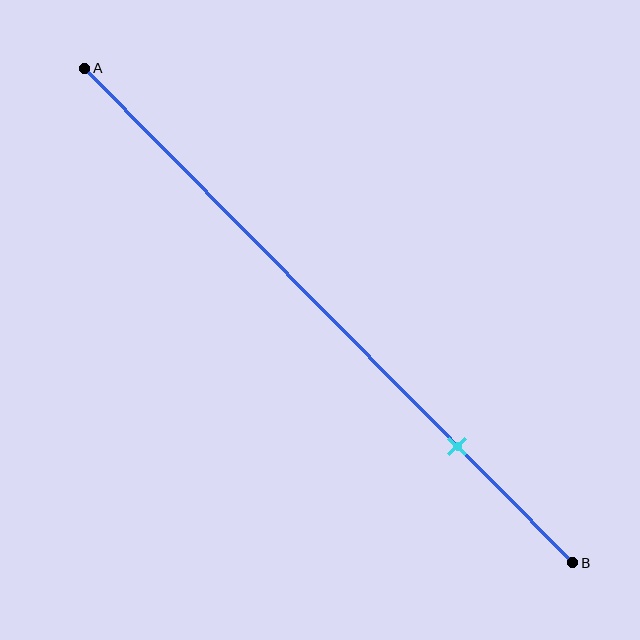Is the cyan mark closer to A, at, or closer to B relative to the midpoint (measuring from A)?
The cyan mark is closer to point B than the midpoint of segment AB.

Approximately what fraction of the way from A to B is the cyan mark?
The cyan mark is approximately 75% of the way from A to B.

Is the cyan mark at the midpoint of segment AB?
No, the mark is at about 75% from A, not at the 50% midpoint.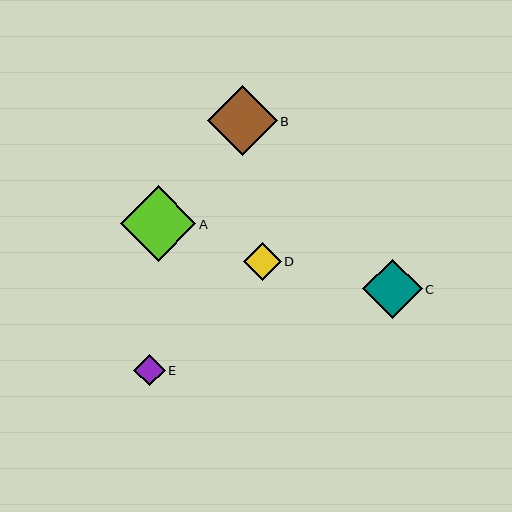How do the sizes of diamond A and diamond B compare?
Diamond A and diamond B are approximately the same size.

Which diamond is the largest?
Diamond A is the largest with a size of approximately 76 pixels.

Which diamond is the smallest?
Diamond E is the smallest with a size of approximately 32 pixels.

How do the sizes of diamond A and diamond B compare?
Diamond A and diamond B are approximately the same size.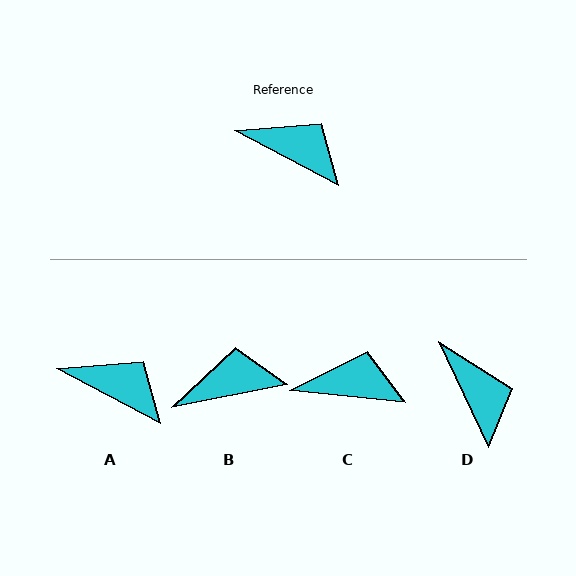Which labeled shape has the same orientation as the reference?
A.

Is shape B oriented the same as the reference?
No, it is off by about 39 degrees.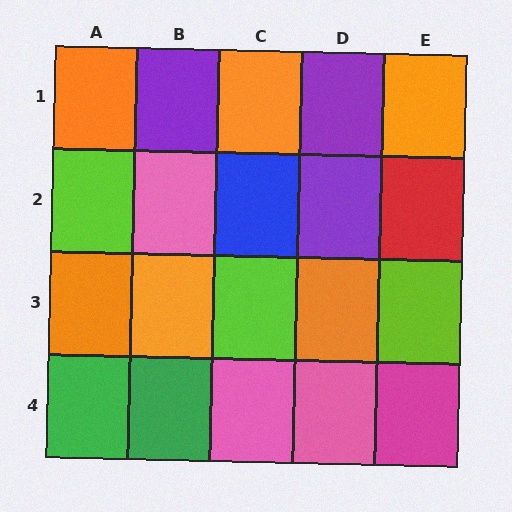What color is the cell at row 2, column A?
Lime.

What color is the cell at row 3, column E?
Lime.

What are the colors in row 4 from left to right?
Green, green, pink, pink, magenta.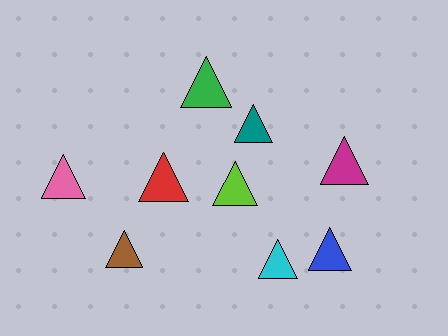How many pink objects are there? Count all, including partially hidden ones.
There is 1 pink object.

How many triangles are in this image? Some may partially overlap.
There are 9 triangles.